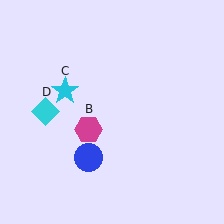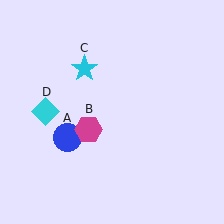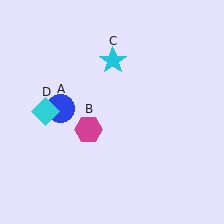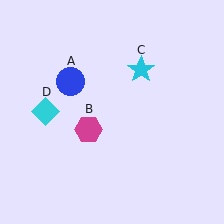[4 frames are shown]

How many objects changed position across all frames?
2 objects changed position: blue circle (object A), cyan star (object C).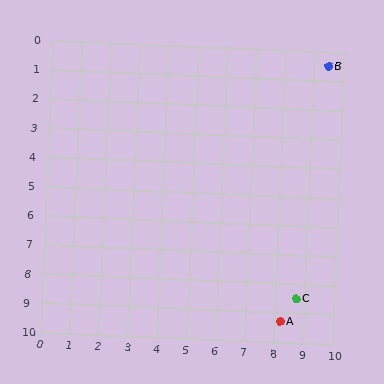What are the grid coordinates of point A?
Point A is at approximately (8.2, 9.3).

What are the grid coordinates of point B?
Point B is at approximately (9.5, 0.5).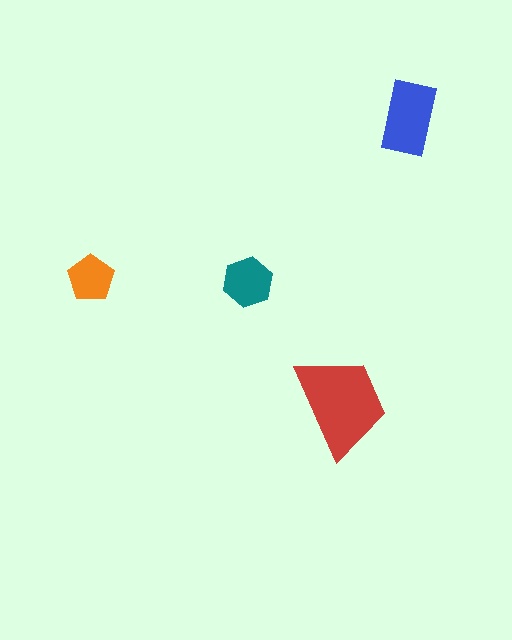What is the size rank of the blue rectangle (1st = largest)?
2nd.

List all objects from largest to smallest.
The red trapezoid, the blue rectangle, the teal hexagon, the orange pentagon.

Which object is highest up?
The blue rectangle is topmost.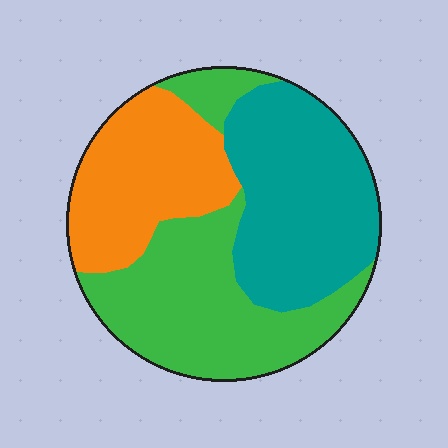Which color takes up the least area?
Orange, at roughly 25%.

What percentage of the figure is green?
Green covers about 40% of the figure.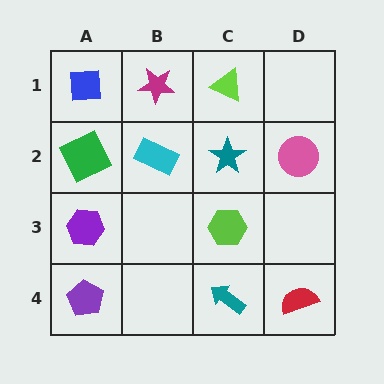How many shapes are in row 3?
2 shapes.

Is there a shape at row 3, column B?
No, that cell is empty.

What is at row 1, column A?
A blue square.